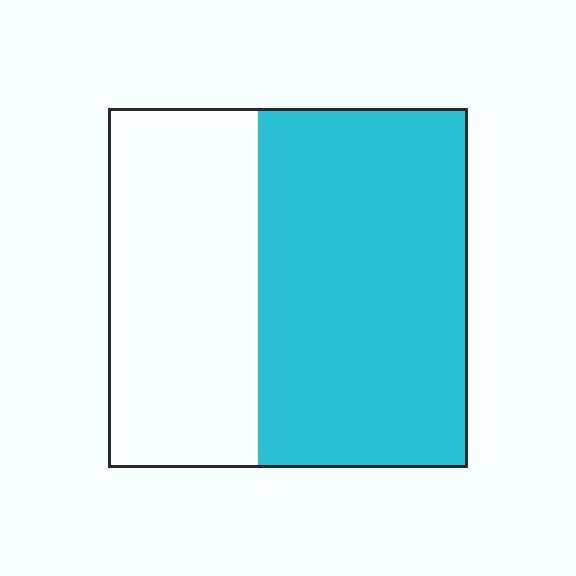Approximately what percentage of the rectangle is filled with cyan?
Approximately 60%.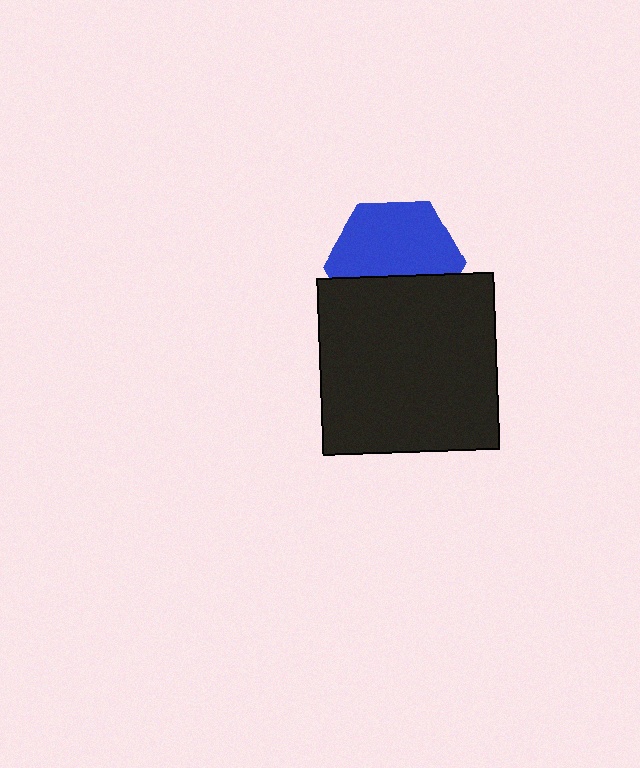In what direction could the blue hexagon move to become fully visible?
The blue hexagon could move up. That would shift it out from behind the black square entirely.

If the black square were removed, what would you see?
You would see the complete blue hexagon.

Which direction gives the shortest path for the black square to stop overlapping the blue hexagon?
Moving down gives the shortest separation.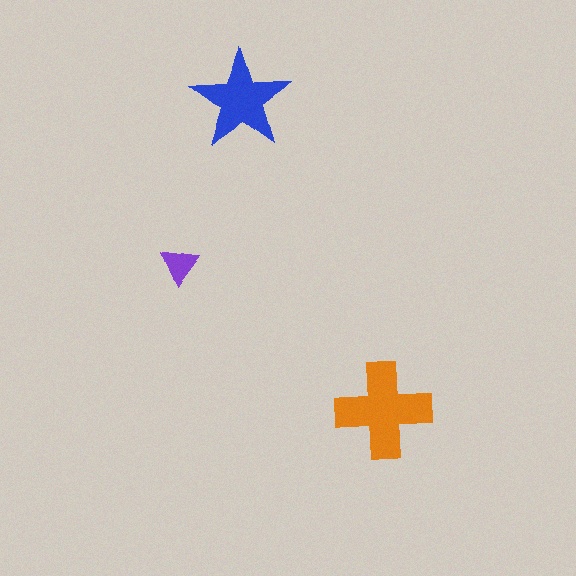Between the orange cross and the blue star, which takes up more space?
The orange cross.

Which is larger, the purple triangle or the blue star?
The blue star.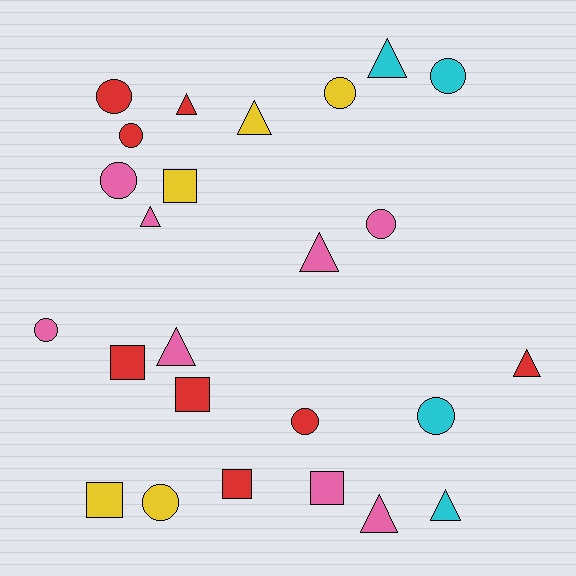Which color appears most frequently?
Red, with 8 objects.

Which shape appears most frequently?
Circle, with 10 objects.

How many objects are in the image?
There are 25 objects.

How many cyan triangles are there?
There are 2 cyan triangles.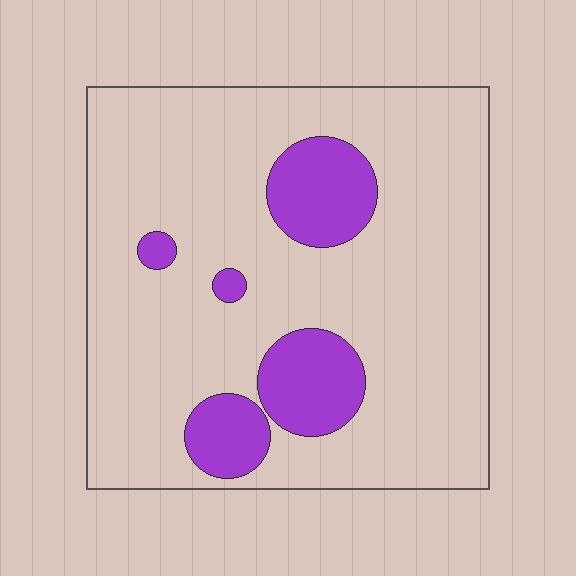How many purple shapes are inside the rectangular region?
5.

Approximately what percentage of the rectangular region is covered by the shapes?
Approximately 15%.